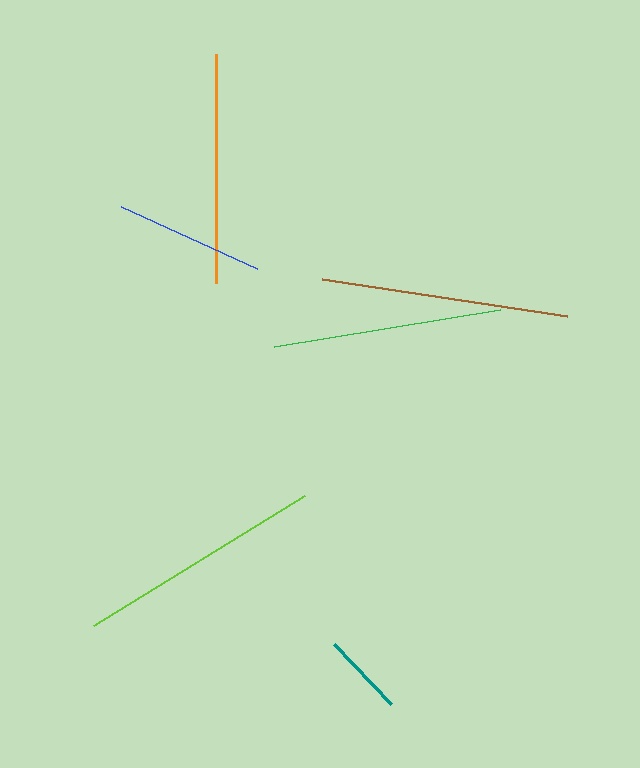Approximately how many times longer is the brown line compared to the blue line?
The brown line is approximately 1.7 times the length of the blue line.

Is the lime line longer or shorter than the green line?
The lime line is longer than the green line.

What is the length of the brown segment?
The brown segment is approximately 248 pixels long.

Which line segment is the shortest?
The teal line is the shortest at approximately 84 pixels.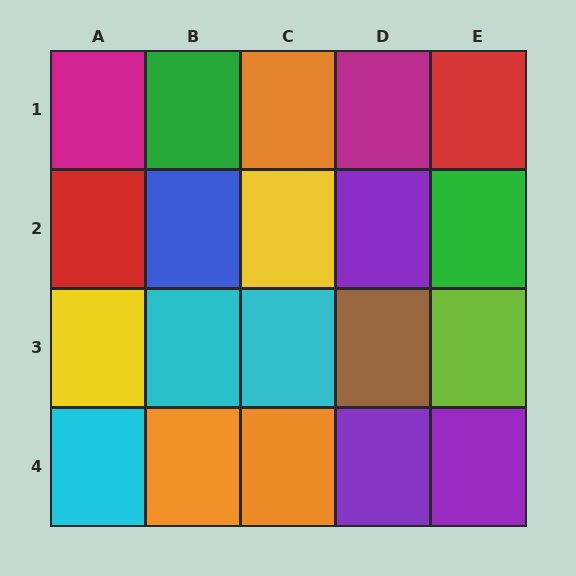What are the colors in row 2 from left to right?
Red, blue, yellow, purple, green.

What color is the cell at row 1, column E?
Red.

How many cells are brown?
1 cell is brown.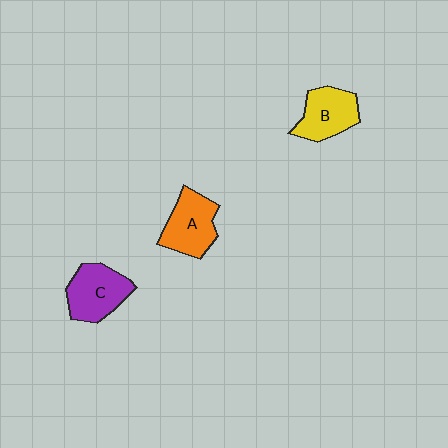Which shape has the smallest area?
Shape B (yellow).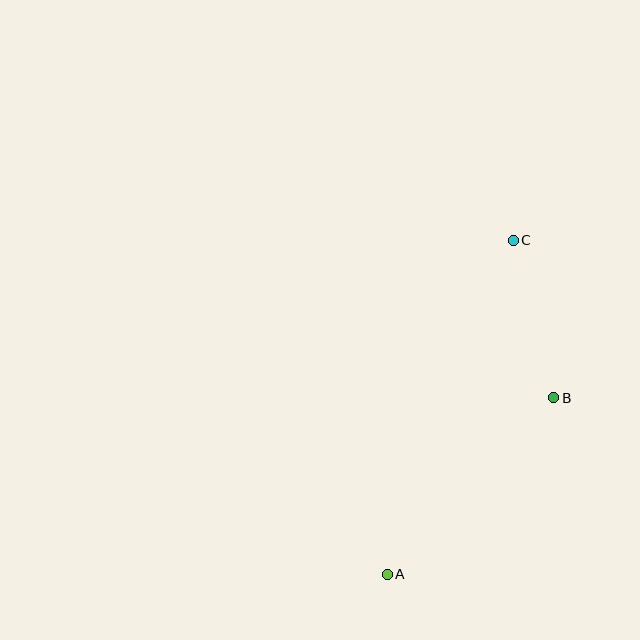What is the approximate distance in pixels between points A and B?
The distance between A and B is approximately 243 pixels.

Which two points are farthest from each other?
Points A and C are farthest from each other.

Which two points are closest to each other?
Points B and C are closest to each other.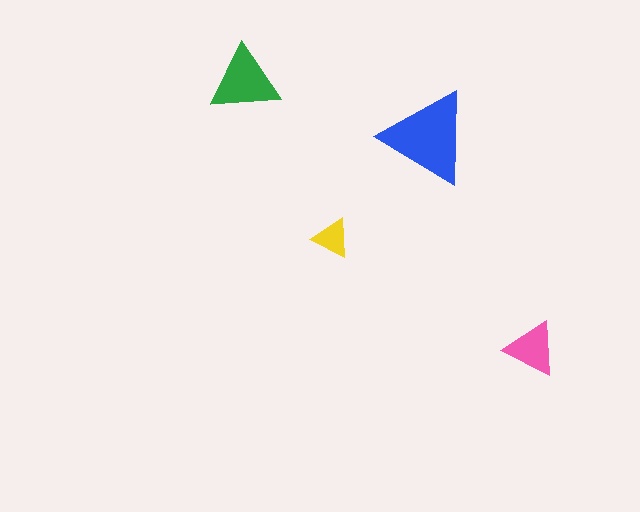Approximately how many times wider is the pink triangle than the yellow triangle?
About 1.5 times wider.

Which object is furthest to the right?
The pink triangle is rightmost.